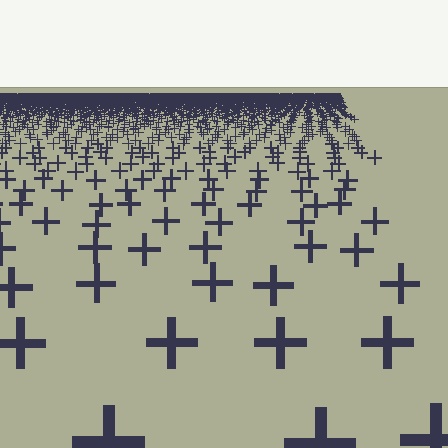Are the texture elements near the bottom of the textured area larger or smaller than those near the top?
Larger. Near the bottom, elements are closer to the viewer and appear at a bigger on-screen size.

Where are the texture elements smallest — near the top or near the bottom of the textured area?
Near the top.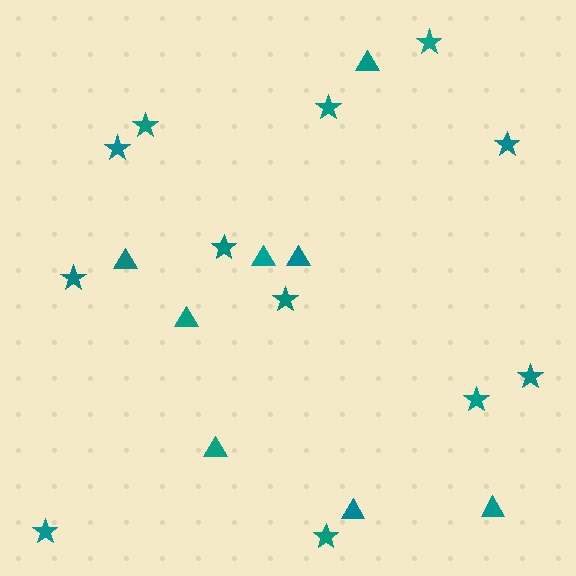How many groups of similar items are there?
There are 2 groups: one group of stars (12) and one group of triangles (8).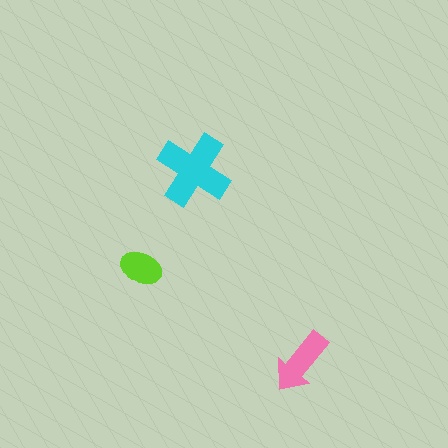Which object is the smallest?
The lime ellipse.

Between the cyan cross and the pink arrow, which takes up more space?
The cyan cross.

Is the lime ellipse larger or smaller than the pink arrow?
Smaller.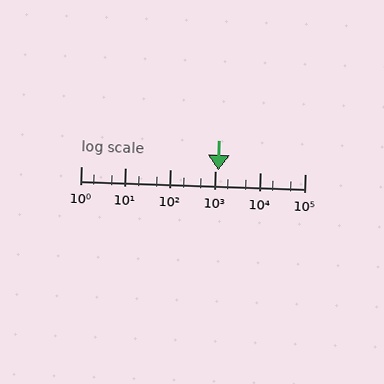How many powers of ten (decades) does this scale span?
The scale spans 5 decades, from 1 to 100000.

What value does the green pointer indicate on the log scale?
The pointer indicates approximately 1200.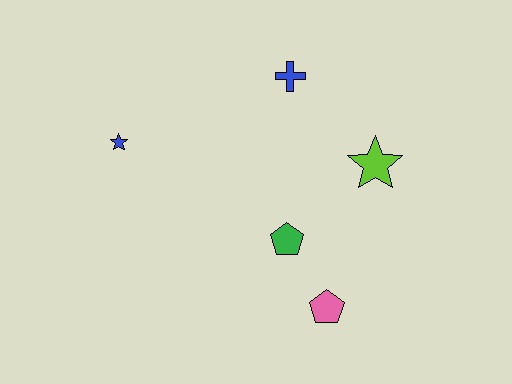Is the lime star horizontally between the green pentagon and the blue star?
No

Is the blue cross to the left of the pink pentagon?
Yes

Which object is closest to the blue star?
The blue cross is closest to the blue star.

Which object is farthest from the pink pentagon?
The blue star is farthest from the pink pentagon.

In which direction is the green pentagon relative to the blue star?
The green pentagon is to the right of the blue star.